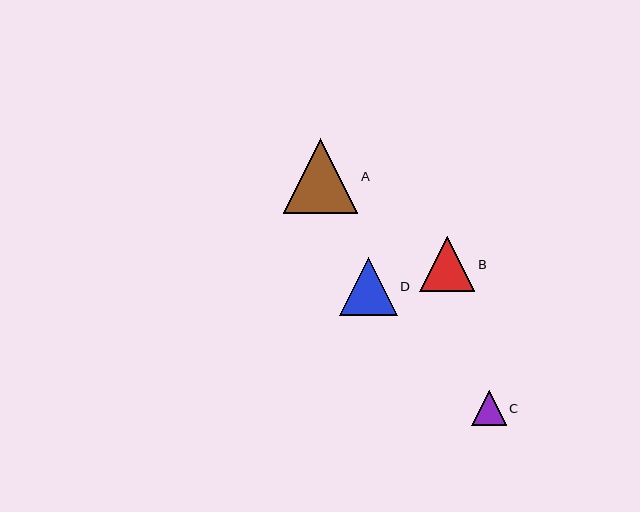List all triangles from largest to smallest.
From largest to smallest: A, D, B, C.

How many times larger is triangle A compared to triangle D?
Triangle A is approximately 1.3 times the size of triangle D.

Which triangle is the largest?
Triangle A is the largest with a size of approximately 75 pixels.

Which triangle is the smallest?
Triangle C is the smallest with a size of approximately 34 pixels.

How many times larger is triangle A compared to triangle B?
Triangle A is approximately 1.4 times the size of triangle B.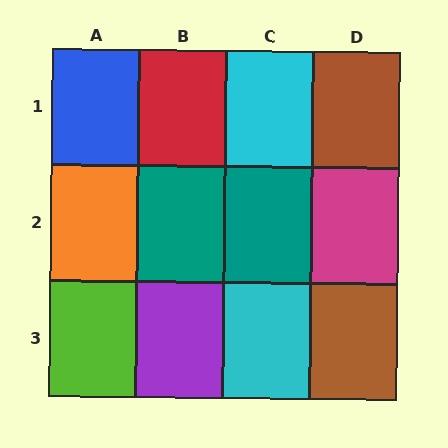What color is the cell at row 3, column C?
Cyan.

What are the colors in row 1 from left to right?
Blue, red, cyan, brown.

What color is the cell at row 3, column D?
Brown.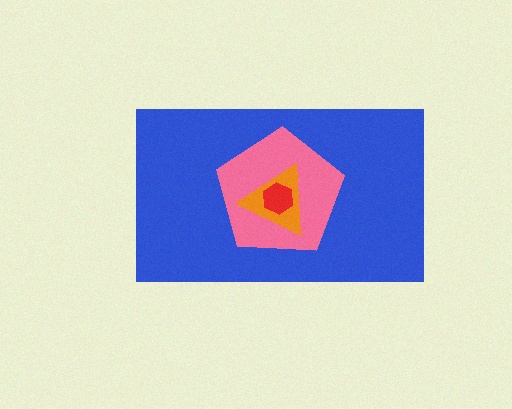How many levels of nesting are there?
4.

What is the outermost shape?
The blue rectangle.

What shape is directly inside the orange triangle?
The red hexagon.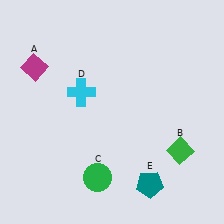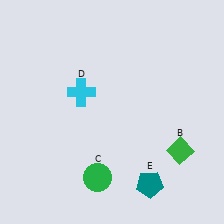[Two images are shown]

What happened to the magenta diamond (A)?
The magenta diamond (A) was removed in Image 2. It was in the top-left area of Image 1.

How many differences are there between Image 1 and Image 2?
There is 1 difference between the two images.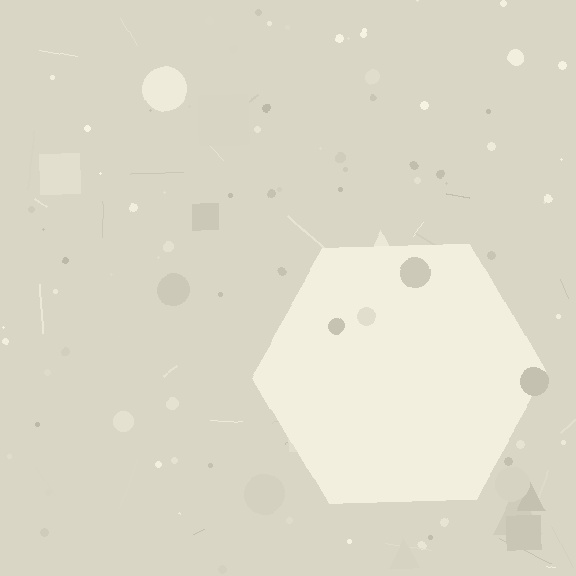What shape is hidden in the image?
A hexagon is hidden in the image.